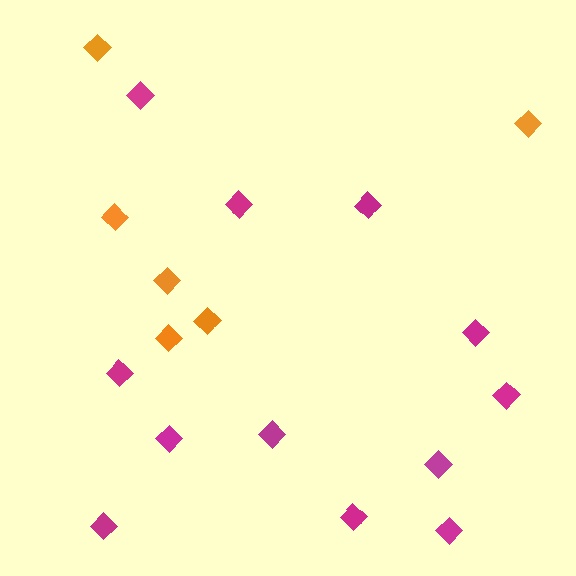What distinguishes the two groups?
There are 2 groups: one group of magenta diamonds (12) and one group of orange diamonds (6).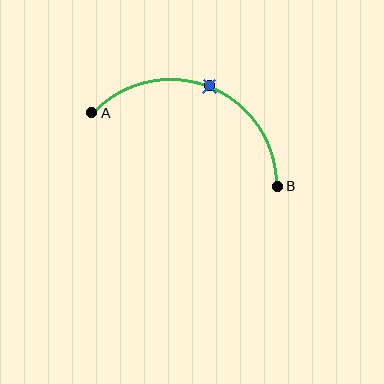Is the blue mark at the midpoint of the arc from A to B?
Yes. The blue mark lies on the arc at equal arc-length from both A and B — it is the arc midpoint.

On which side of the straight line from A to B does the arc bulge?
The arc bulges above the straight line connecting A and B.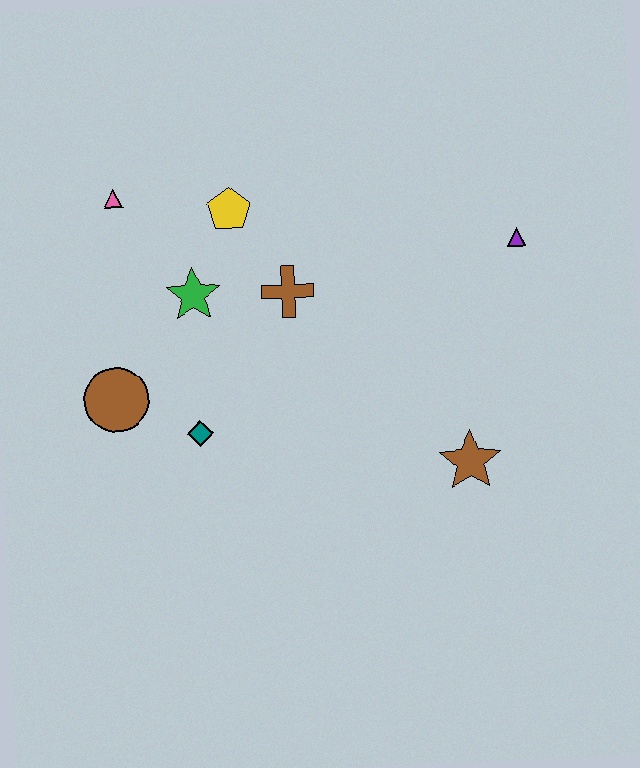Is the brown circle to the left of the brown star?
Yes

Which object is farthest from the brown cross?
The brown star is farthest from the brown cross.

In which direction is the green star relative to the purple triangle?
The green star is to the left of the purple triangle.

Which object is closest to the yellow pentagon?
The green star is closest to the yellow pentagon.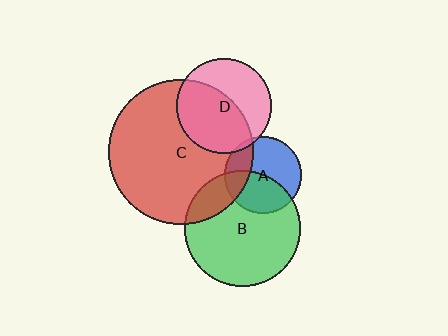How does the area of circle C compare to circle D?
Approximately 2.3 times.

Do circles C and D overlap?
Yes.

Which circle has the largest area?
Circle C (red).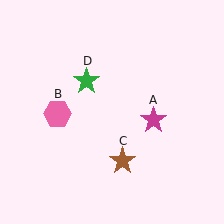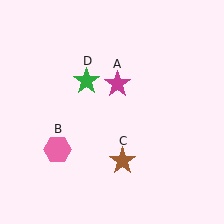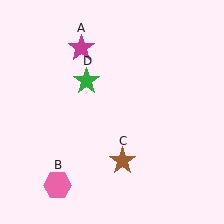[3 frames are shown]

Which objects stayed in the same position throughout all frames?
Brown star (object C) and green star (object D) remained stationary.